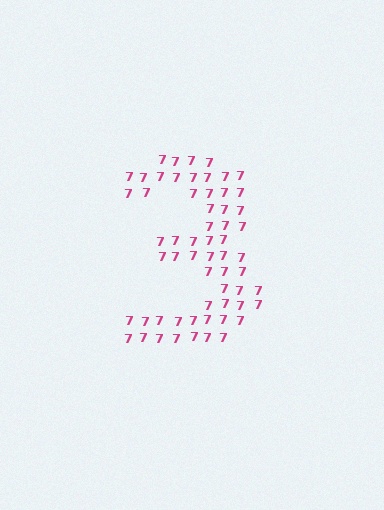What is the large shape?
The large shape is the digit 3.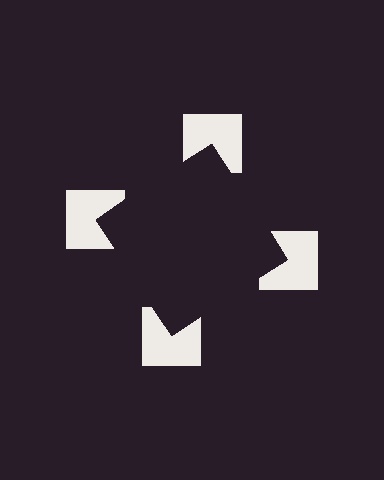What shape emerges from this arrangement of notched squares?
An illusory square — its edges are inferred from the aligned wedge cuts in the notched squares, not physically drawn.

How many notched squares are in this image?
There are 4 — one at each vertex of the illusory square.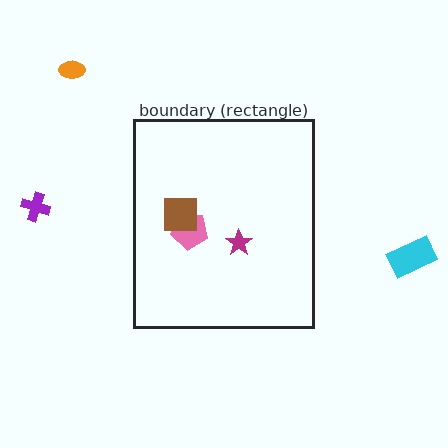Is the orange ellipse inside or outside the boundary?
Outside.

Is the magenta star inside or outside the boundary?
Inside.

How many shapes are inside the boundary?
3 inside, 3 outside.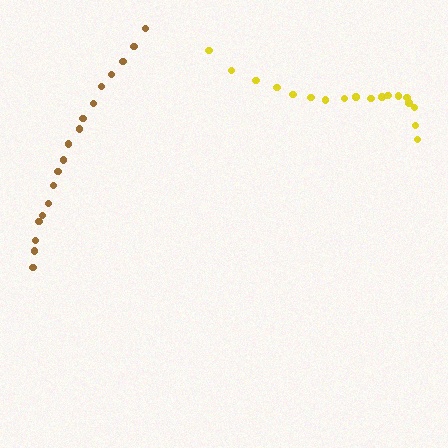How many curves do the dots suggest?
There are 2 distinct paths.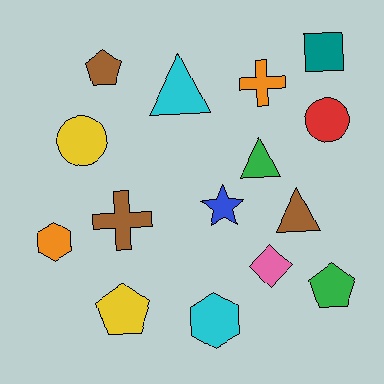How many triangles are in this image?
There are 3 triangles.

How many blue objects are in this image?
There is 1 blue object.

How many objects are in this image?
There are 15 objects.